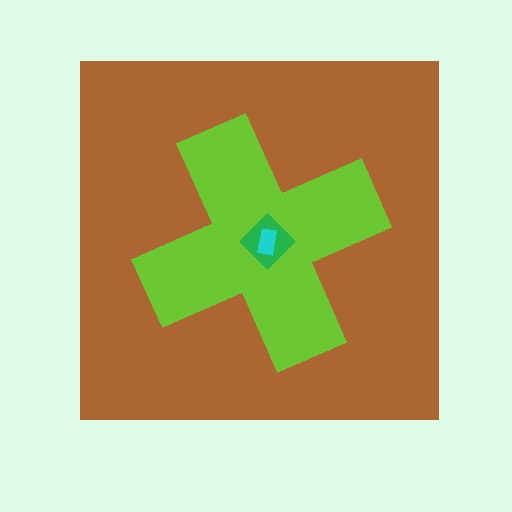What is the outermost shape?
The brown square.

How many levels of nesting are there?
4.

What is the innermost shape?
The cyan rectangle.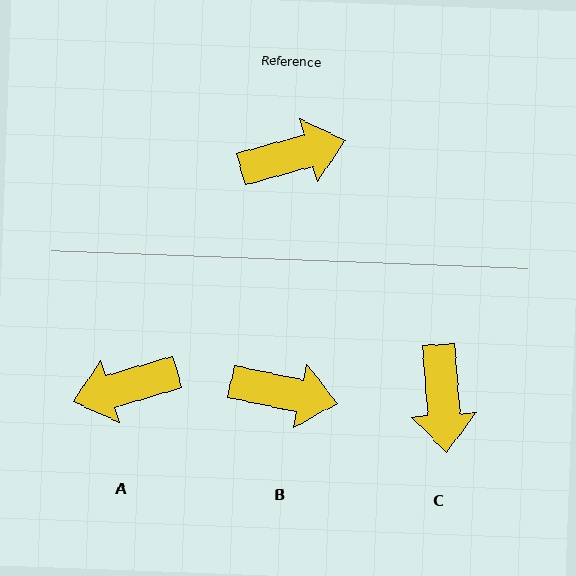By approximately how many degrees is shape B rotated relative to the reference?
Approximately 27 degrees clockwise.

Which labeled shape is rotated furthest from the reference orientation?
A, about 180 degrees away.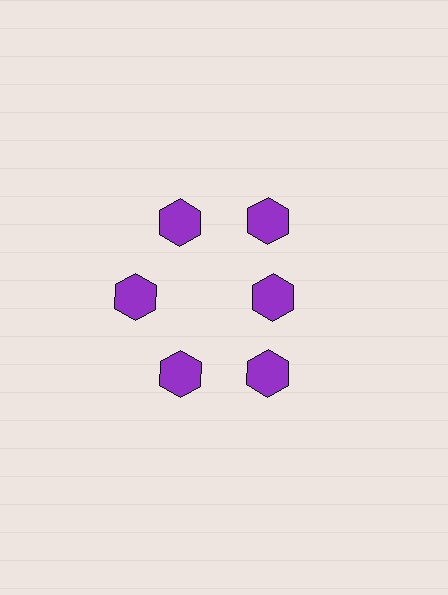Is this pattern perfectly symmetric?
No. The 6 purple hexagons are arranged in a ring, but one element near the 3 o'clock position is pulled inward toward the center, breaking the 6-fold rotational symmetry.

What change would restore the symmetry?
The symmetry would be restored by moving it outward, back onto the ring so that all 6 hexagons sit at equal angles and equal distance from the center.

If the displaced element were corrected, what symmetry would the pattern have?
It would have 6-fold rotational symmetry — the pattern would map onto itself every 60 degrees.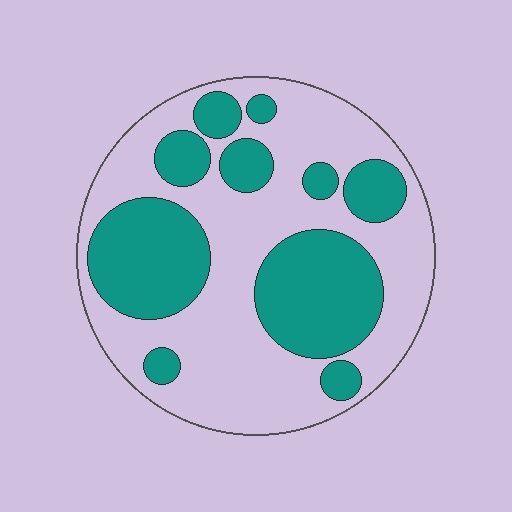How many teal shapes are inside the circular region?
10.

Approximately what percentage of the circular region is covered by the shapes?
Approximately 40%.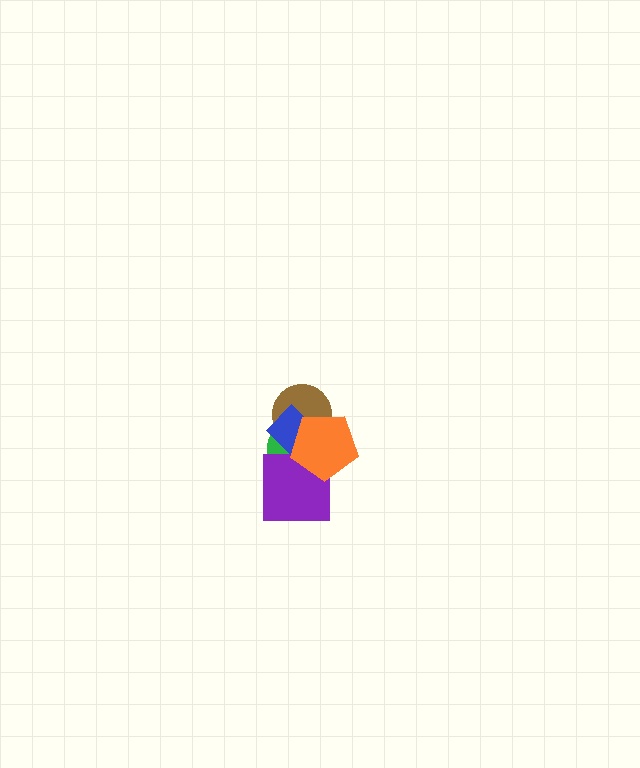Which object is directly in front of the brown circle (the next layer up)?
The blue diamond is directly in front of the brown circle.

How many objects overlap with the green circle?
4 objects overlap with the green circle.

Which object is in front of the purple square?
The orange pentagon is in front of the purple square.